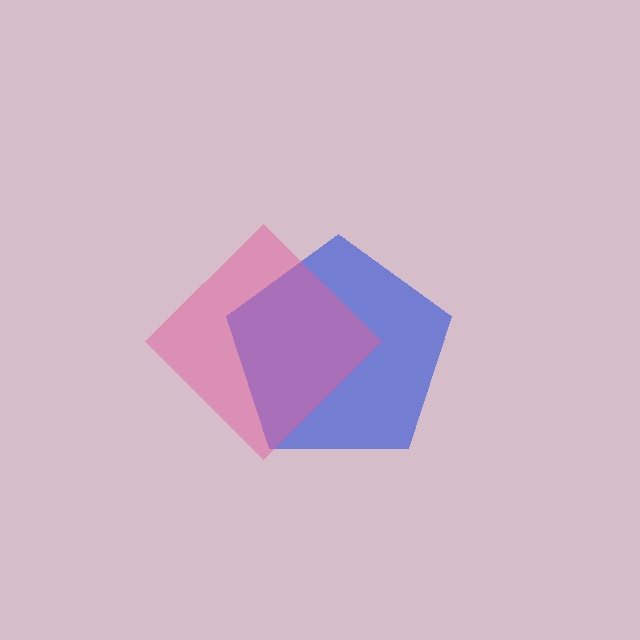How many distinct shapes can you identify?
There are 2 distinct shapes: a blue pentagon, a pink diamond.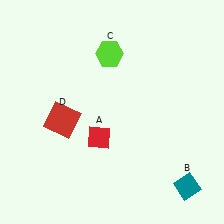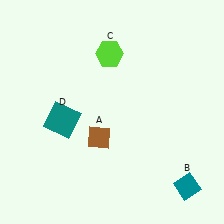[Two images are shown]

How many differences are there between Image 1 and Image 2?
There are 2 differences between the two images.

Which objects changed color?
A changed from red to brown. D changed from red to teal.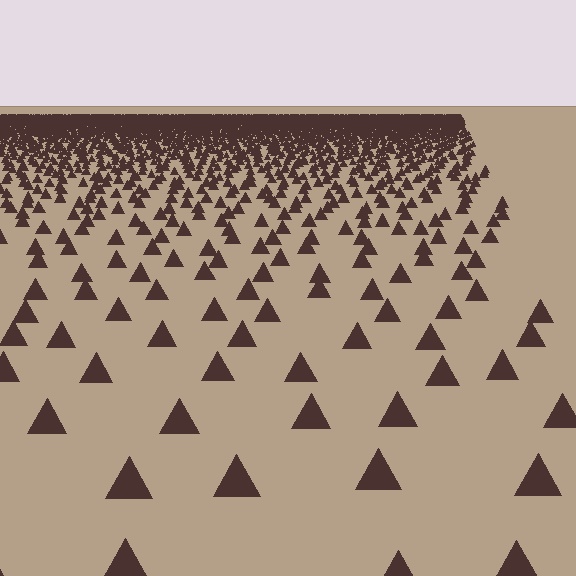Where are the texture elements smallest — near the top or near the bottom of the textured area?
Near the top.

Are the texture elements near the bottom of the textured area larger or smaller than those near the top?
Larger. Near the bottom, elements are closer to the viewer and appear at a bigger on-screen size.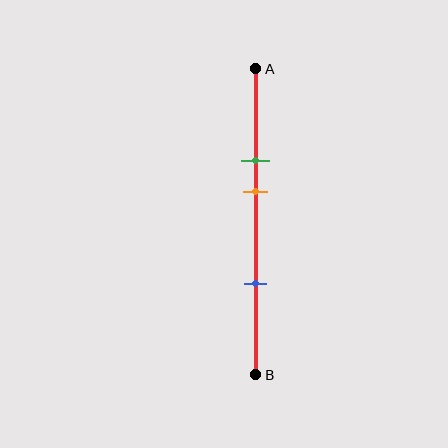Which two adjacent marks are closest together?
The green and orange marks are the closest adjacent pair.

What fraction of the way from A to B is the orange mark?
The orange mark is approximately 40% (0.4) of the way from A to B.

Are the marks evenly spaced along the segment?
No, the marks are not evenly spaced.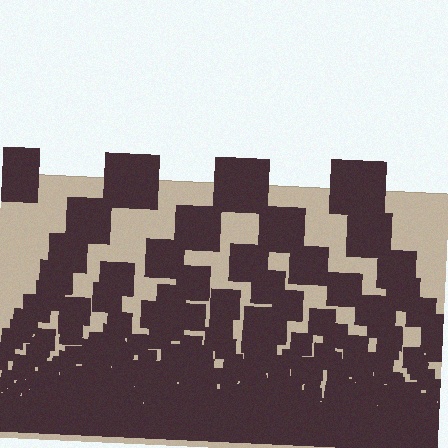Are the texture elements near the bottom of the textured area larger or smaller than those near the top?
Smaller. The gradient is inverted — elements near the bottom are smaller and denser.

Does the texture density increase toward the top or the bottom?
Density increases toward the bottom.